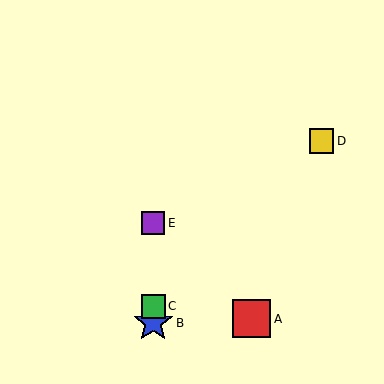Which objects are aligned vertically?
Objects B, C, E are aligned vertically.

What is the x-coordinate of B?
Object B is at x≈153.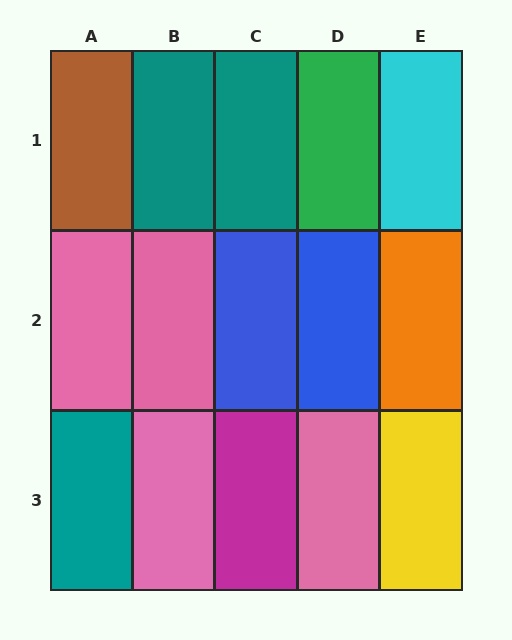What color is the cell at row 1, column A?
Brown.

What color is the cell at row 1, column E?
Cyan.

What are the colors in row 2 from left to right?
Pink, pink, blue, blue, orange.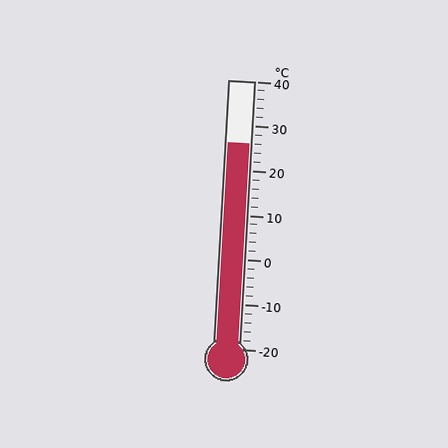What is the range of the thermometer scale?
The thermometer scale ranges from -20°C to 40°C.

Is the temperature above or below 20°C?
The temperature is above 20°C.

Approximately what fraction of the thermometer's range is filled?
The thermometer is filled to approximately 75% of its range.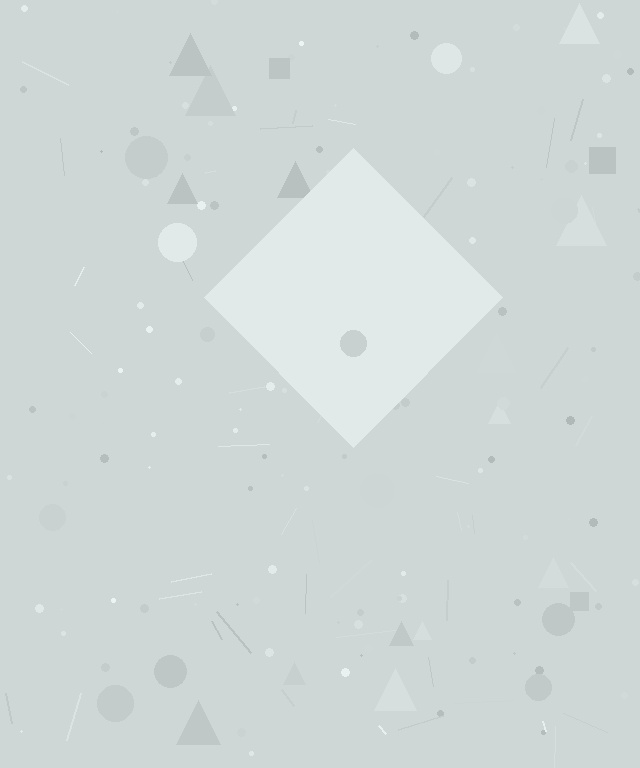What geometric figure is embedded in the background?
A diamond is embedded in the background.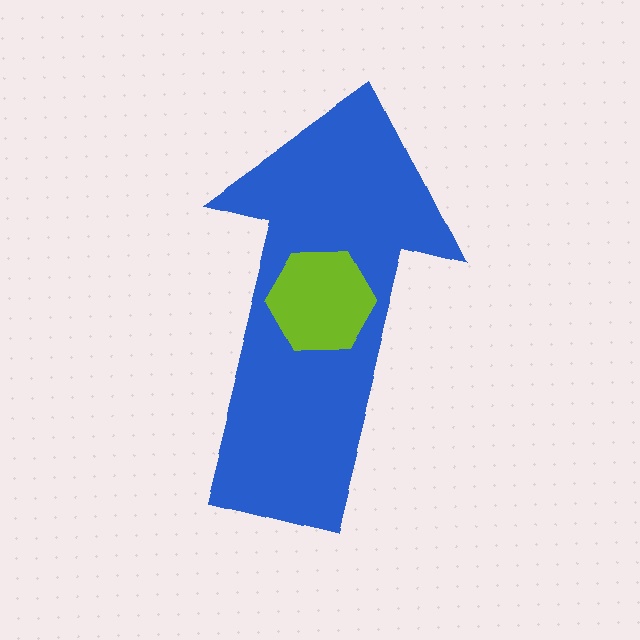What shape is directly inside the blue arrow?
The lime hexagon.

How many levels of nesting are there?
2.